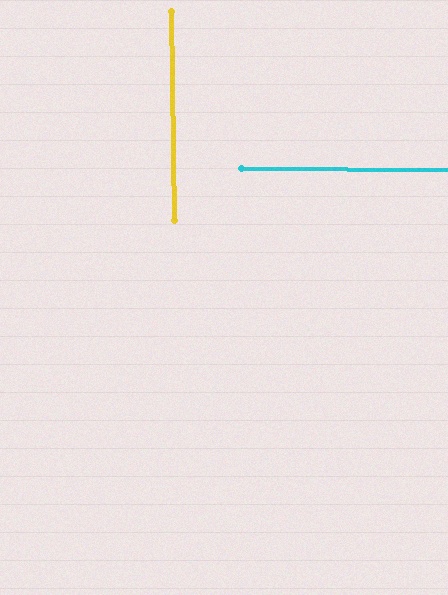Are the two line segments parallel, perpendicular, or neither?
Perpendicular — they meet at approximately 88°.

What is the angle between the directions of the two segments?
Approximately 88 degrees.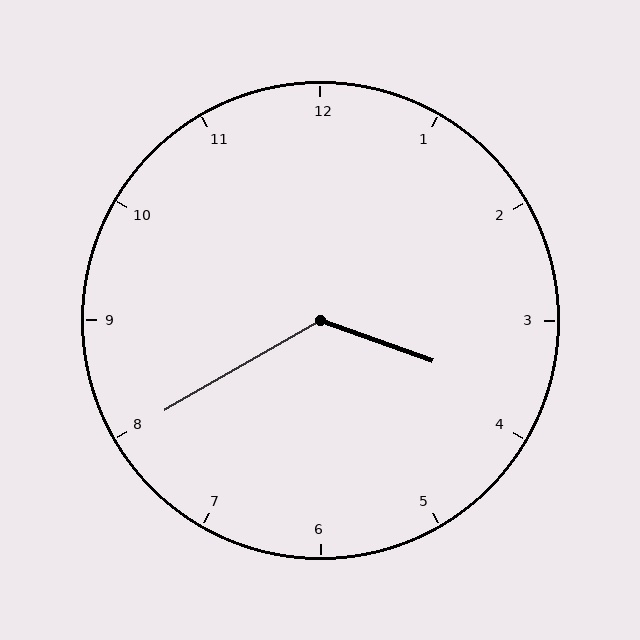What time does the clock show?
3:40.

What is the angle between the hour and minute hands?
Approximately 130 degrees.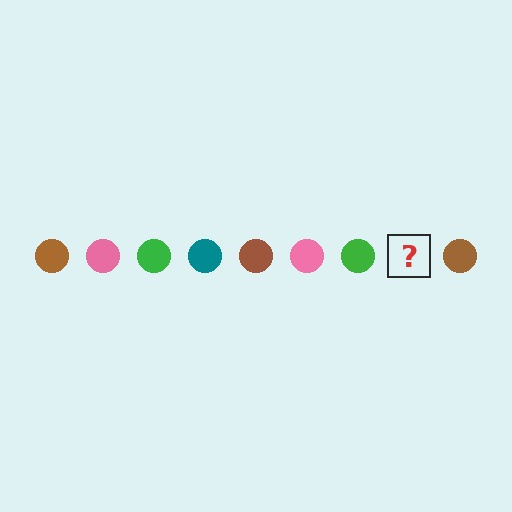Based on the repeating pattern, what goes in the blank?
The blank should be a teal circle.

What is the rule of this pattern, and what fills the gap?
The rule is that the pattern cycles through brown, pink, green, teal circles. The gap should be filled with a teal circle.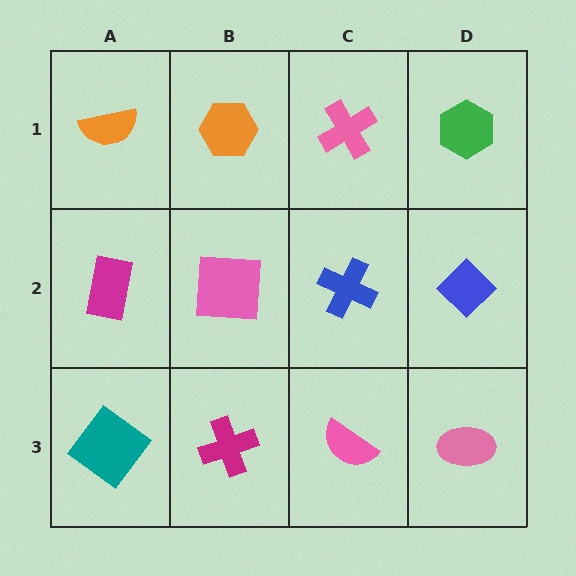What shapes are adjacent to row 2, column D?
A green hexagon (row 1, column D), a pink ellipse (row 3, column D), a blue cross (row 2, column C).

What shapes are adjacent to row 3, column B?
A pink square (row 2, column B), a teal diamond (row 3, column A), a pink semicircle (row 3, column C).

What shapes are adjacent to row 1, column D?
A blue diamond (row 2, column D), a pink cross (row 1, column C).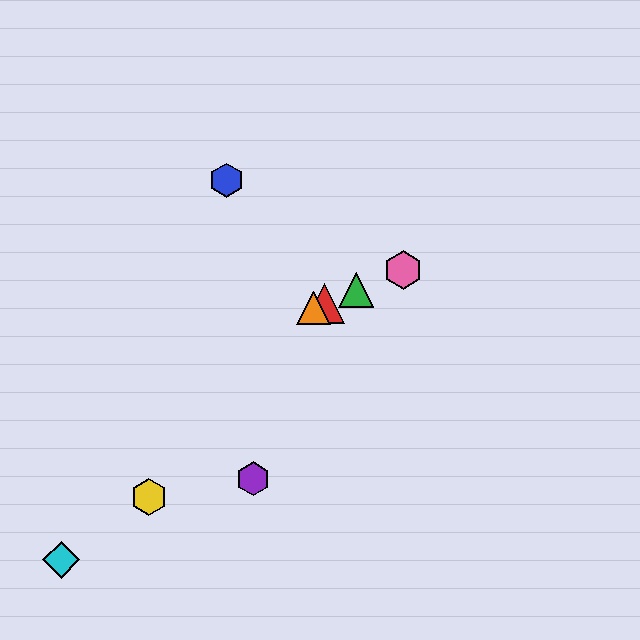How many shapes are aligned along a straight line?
4 shapes (the red triangle, the green triangle, the orange triangle, the pink hexagon) are aligned along a straight line.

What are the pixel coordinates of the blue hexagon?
The blue hexagon is at (227, 180).